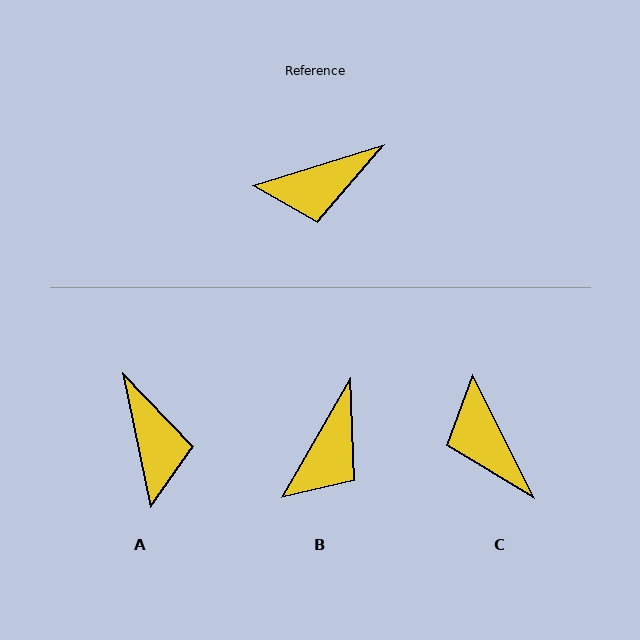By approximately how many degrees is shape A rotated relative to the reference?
Approximately 85 degrees counter-clockwise.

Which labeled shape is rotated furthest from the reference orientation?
A, about 85 degrees away.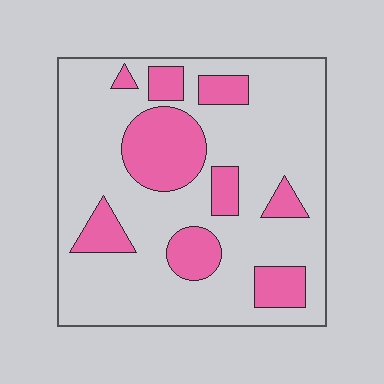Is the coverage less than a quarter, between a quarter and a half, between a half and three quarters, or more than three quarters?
Less than a quarter.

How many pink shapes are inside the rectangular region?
9.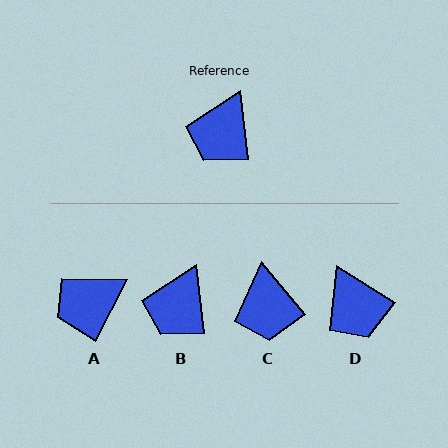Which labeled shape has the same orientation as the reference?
B.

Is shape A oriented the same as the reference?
No, it is off by about 34 degrees.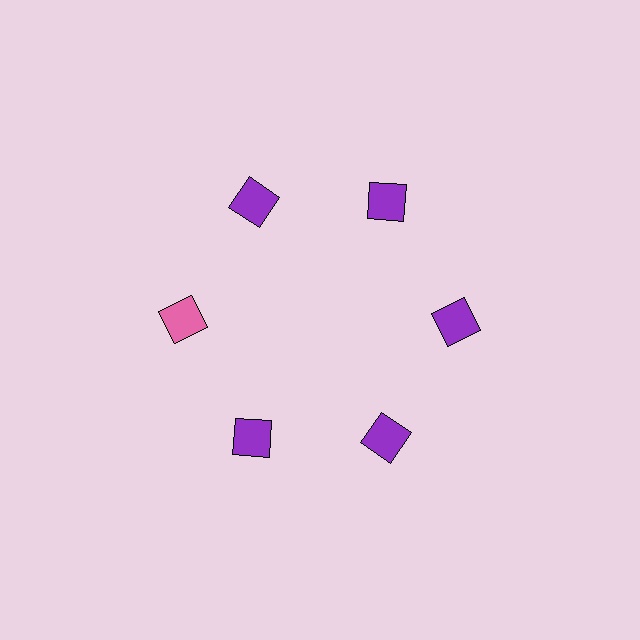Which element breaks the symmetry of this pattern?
The pink square at roughly the 9 o'clock position breaks the symmetry. All other shapes are purple squares.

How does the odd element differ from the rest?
It has a different color: pink instead of purple.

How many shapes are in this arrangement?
There are 6 shapes arranged in a ring pattern.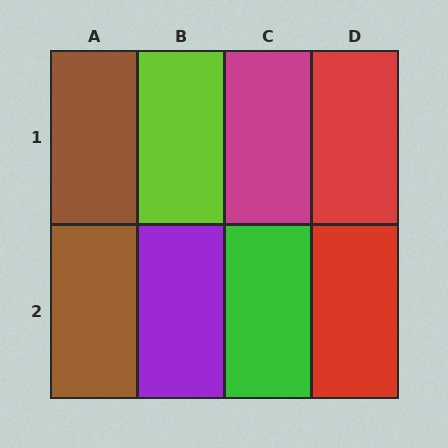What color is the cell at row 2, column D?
Red.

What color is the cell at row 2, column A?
Brown.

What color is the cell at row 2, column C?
Green.